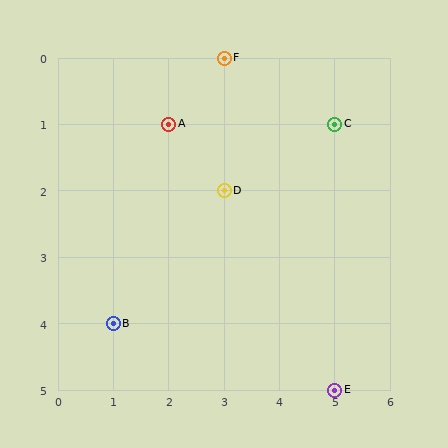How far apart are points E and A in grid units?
Points E and A are 3 columns and 4 rows apart (about 5.0 grid units diagonally).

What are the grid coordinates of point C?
Point C is at grid coordinates (5, 1).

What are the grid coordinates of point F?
Point F is at grid coordinates (3, 0).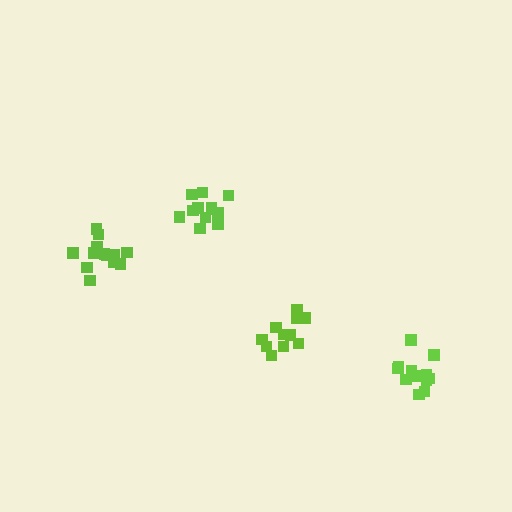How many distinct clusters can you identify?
There are 4 distinct clusters.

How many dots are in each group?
Group 1: 11 dots, Group 2: 13 dots, Group 3: 12 dots, Group 4: 15 dots (51 total).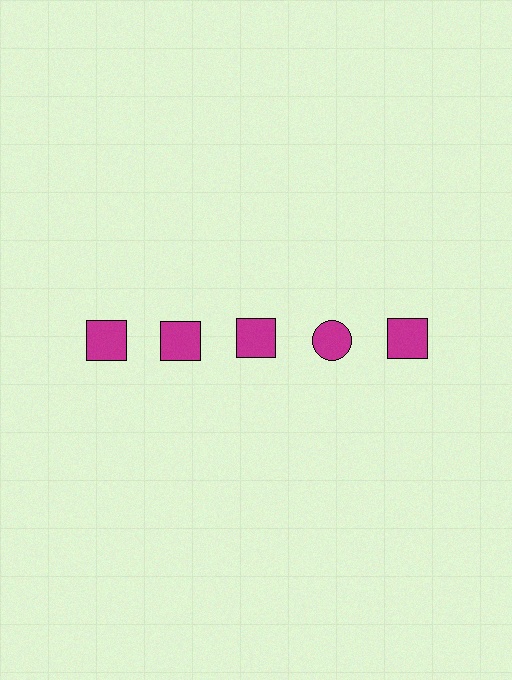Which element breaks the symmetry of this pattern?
The magenta circle in the top row, second from right column breaks the symmetry. All other shapes are magenta squares.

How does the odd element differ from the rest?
It has a different shape: circle instead of square.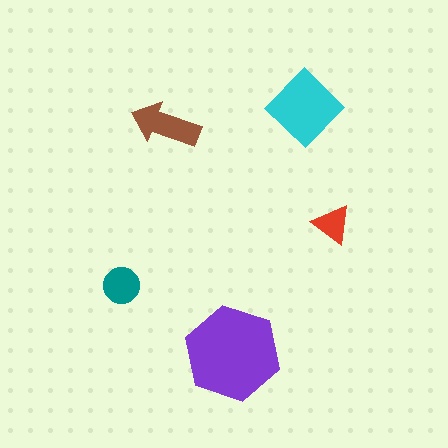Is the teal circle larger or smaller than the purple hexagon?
Smaller.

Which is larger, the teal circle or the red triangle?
The teal circle.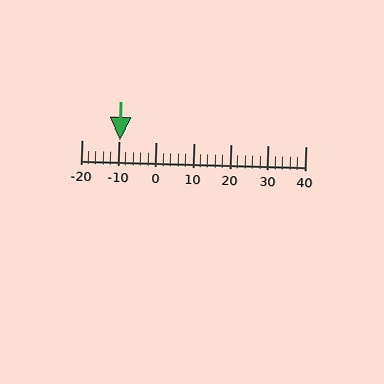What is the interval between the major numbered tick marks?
The major tick marks are spaced 10 units apart.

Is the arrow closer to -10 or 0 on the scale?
The arrow is closer to -10.